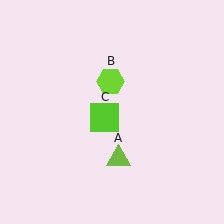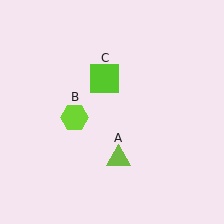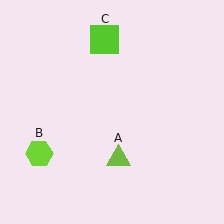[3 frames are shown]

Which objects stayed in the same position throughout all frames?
Lime triangle (object A) remained stationary.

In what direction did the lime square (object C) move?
The lime square (object C) moved up.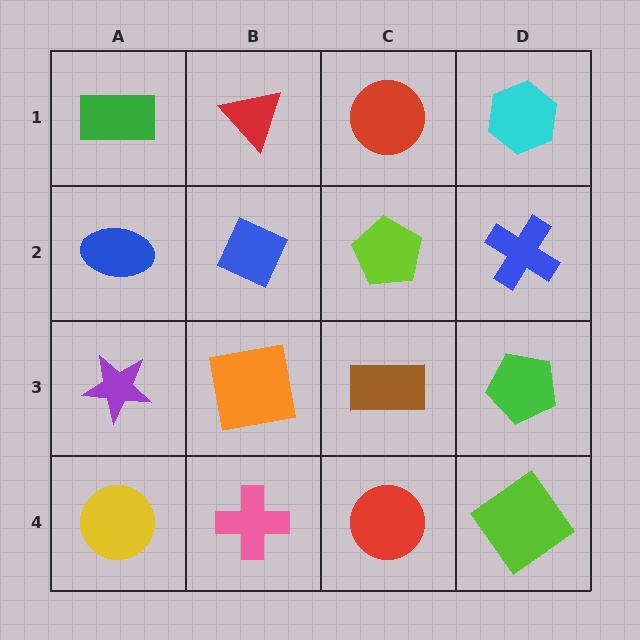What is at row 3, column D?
A green pentagon.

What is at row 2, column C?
A lime pentagon.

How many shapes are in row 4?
4 shapes.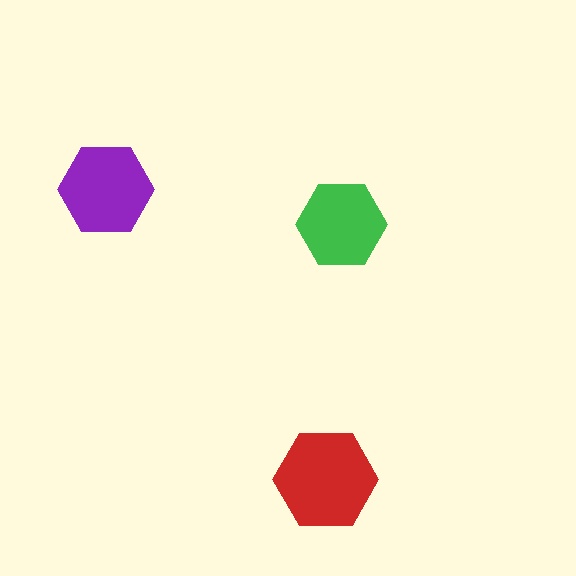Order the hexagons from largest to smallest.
the red one, the purple one, the green one.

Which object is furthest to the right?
The green hexagon is rightmost.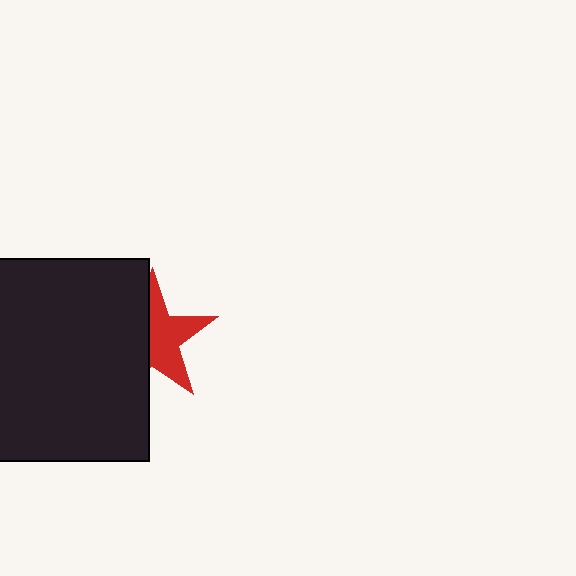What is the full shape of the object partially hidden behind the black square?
The partially hidden object is a red star.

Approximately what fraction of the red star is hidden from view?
Roughly 46% of the red star is hidden behind the black square.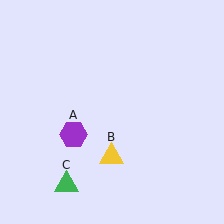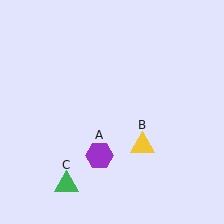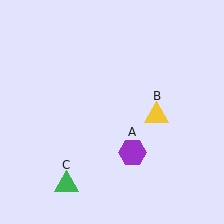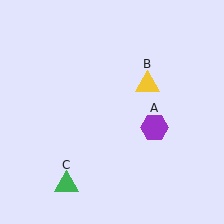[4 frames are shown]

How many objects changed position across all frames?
2 objects changed position: purple hexagon (object A), yellow triangle (object B).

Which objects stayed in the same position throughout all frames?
Green triangle (object C) remained stationary.